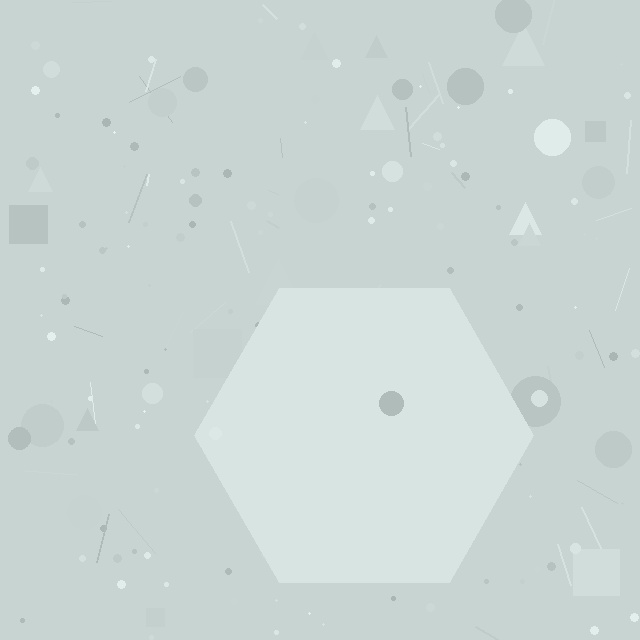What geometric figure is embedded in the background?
A hexagon is embedded in the background.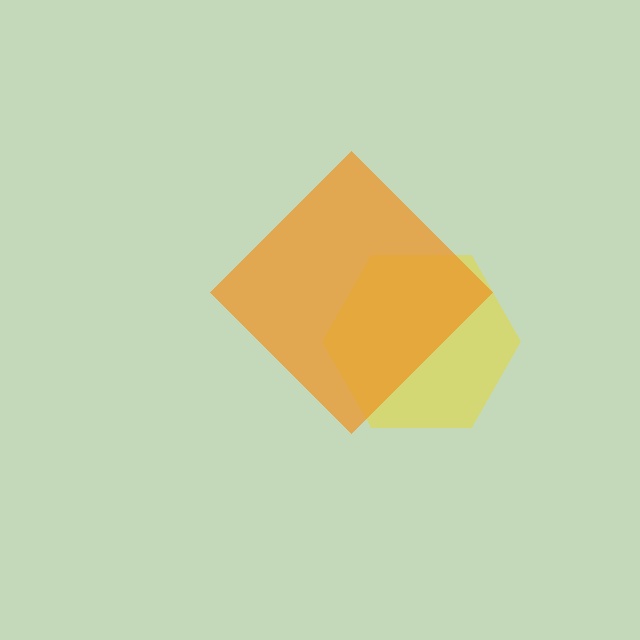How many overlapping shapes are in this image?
There are 2 overlapping shapes in the image.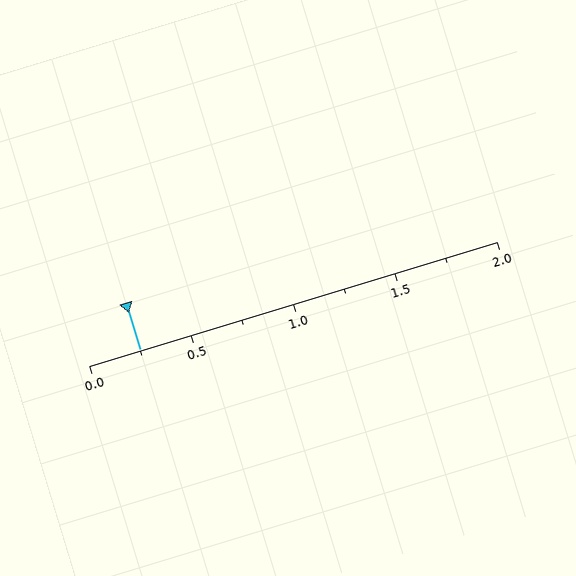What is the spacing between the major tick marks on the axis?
The major ticks are spaced 0.5 apart.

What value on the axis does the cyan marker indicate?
The marker indicates approximately 0.25.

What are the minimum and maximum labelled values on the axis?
The axis runs from 0.0 to 2.0.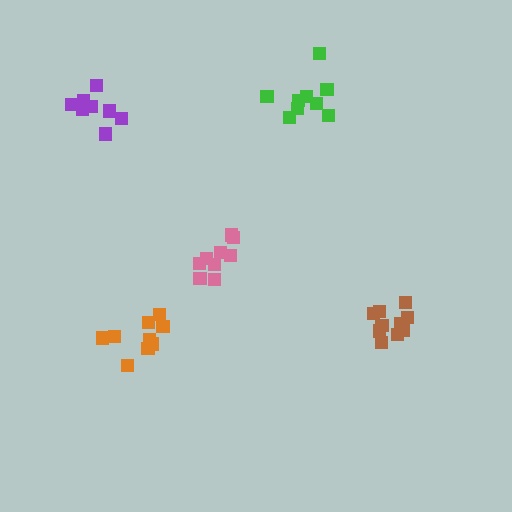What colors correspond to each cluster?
The clusters are colored: brown, pink, green, purple, orange.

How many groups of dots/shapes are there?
There are 5 groups.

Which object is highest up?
The green cluster is topmost.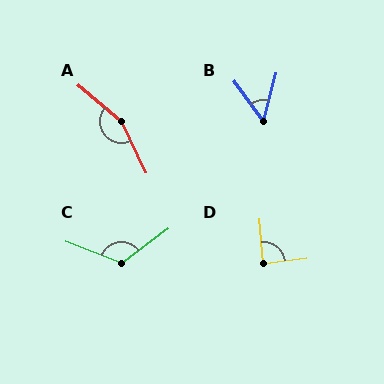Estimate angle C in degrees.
Approximately 122 degrees.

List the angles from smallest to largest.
B (51°), D (87°), C (122°), A (155°).